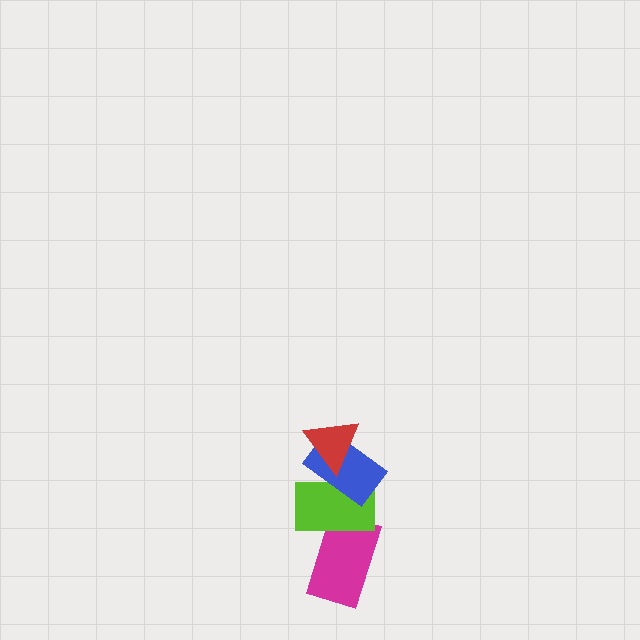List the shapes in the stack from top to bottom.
From top to bottom: the red triangle, the blue rectangle, the lime rectangle, the magenta rectangle.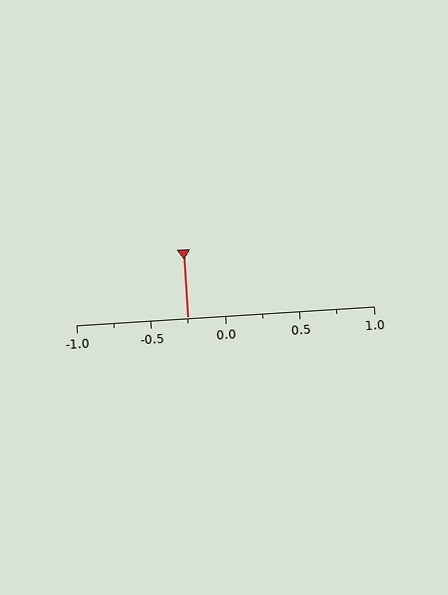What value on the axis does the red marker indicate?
The marker indicates approximately -0.25.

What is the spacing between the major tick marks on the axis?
The major ticks are spaced 0.5 apart.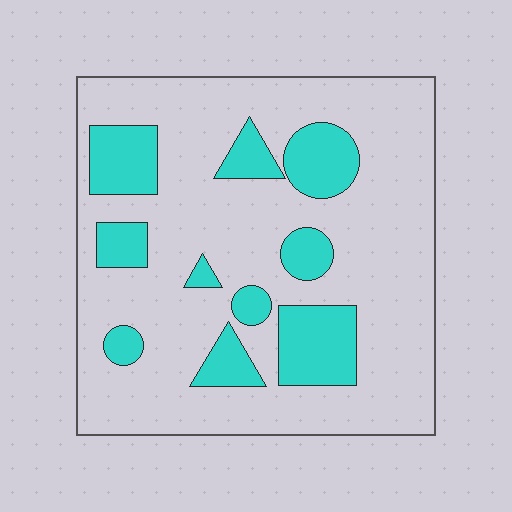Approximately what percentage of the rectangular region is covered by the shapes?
Approximately 20%.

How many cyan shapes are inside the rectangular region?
10.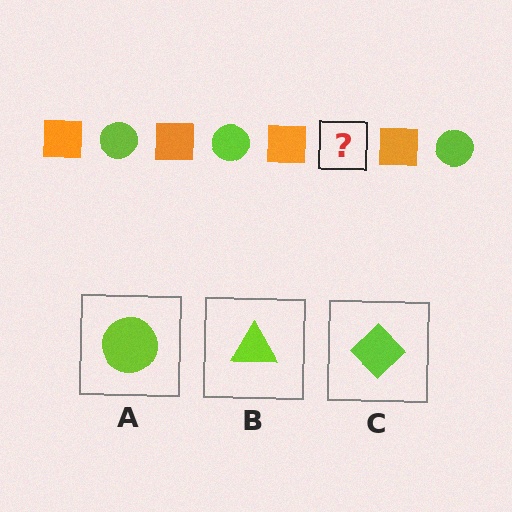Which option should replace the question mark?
Option A.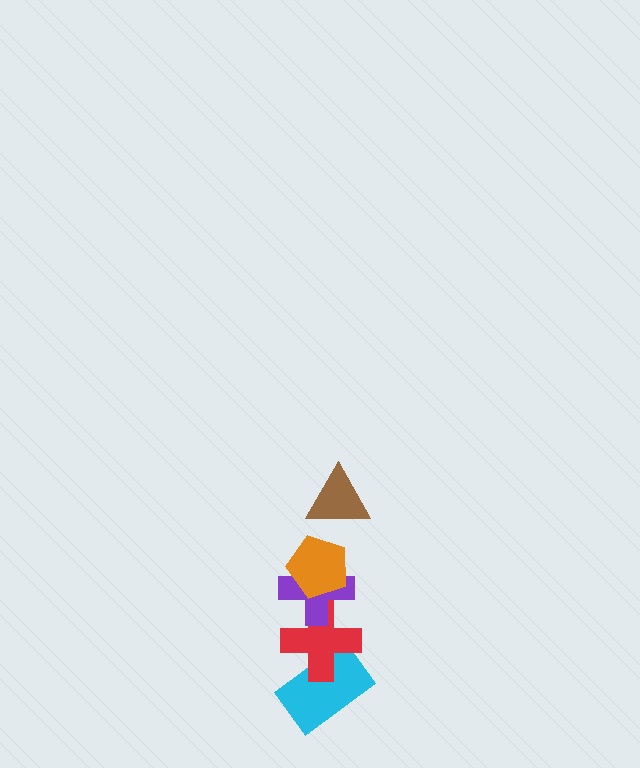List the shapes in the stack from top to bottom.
From top to bottom: the brown triangle, the orange pentagon, the purple cross, the red cross, the cyan rectangle.